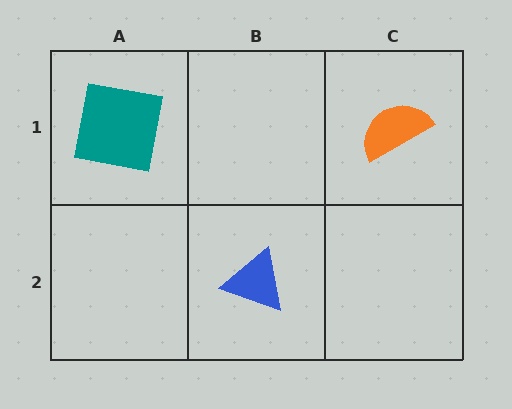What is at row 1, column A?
A teal square.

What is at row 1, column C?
An orange semicircle.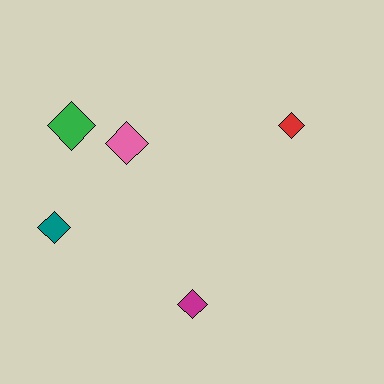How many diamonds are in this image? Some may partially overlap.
There are 5 diamonds.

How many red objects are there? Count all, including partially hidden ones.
There is 1 red object.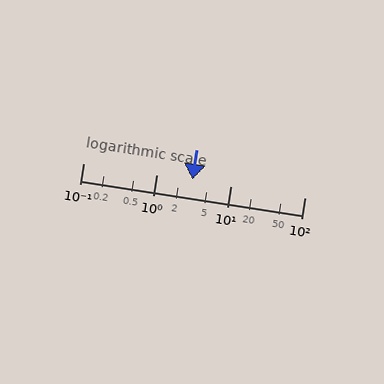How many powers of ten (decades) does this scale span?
The scale spans 3 decades, from 0.1 to 100.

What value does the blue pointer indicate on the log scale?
The pointer indicates approximately 3.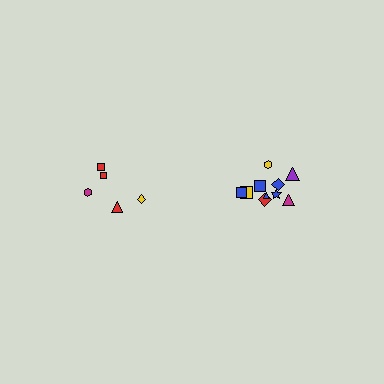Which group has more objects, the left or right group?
The right group.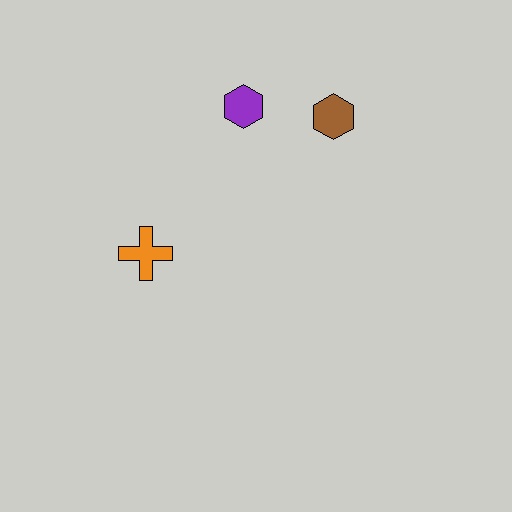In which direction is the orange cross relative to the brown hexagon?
The orange cross is to the left of the brown hexagon.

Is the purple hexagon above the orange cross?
Yes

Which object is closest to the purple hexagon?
The brown hexagon is closest to the purple hexagon.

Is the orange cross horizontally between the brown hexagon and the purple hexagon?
No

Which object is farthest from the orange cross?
The brown hexagon is farthest from the orange cross.